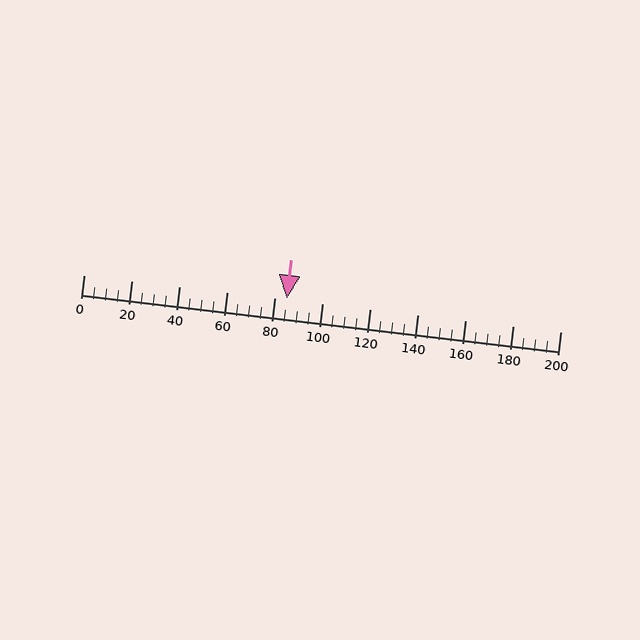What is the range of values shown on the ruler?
The ruler shows values from 0 to 200.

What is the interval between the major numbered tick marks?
The major tick marks are spaced 20 units apart.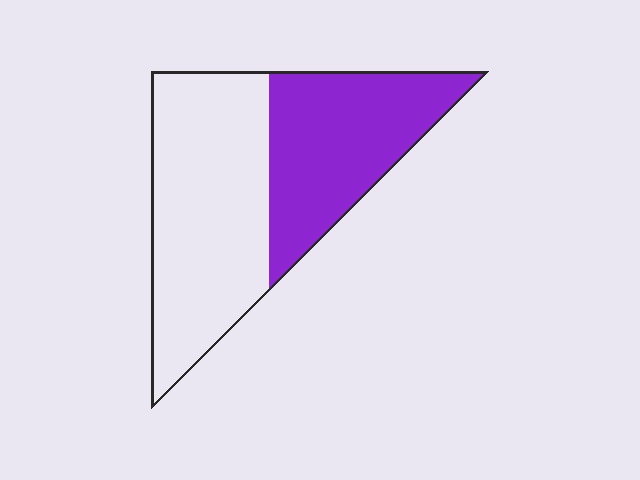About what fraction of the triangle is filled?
About two fifths (2/5).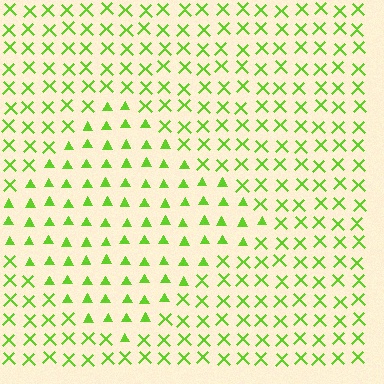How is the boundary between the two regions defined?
The boundary is defined by a change in element shape: triangles inside vs. X marks outside. All elements share the same color and spacing.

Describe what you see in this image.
The image is filled with small lime elements arranged in a uniform grid. A diamond-shaped region contains triangles, while the surrounding area contains X marks. The boundary is defined purely by the change in element shape.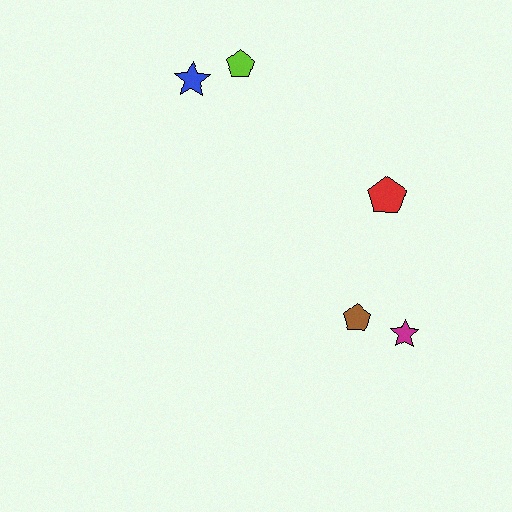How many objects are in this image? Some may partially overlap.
There are 5 objects.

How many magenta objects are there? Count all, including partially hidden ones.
There is 1 magenta object.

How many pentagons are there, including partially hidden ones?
There are 3 pentagons.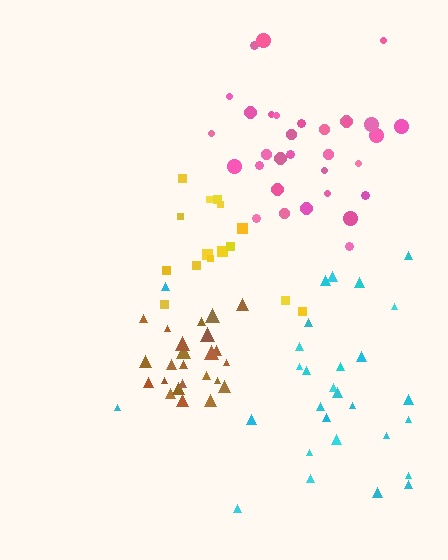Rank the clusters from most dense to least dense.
brown, pink, cyan, yellow.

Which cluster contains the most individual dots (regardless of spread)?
Pink (32).